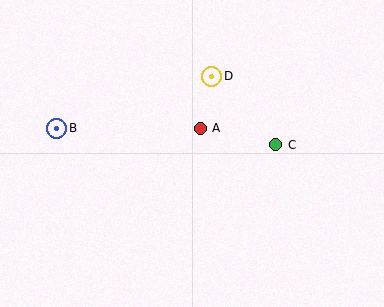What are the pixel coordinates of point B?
Point B is at (57, 128).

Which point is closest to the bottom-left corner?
Point B is closest to the bottom-left corner.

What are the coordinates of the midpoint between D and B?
The midpoint between D and B is at (134, 102).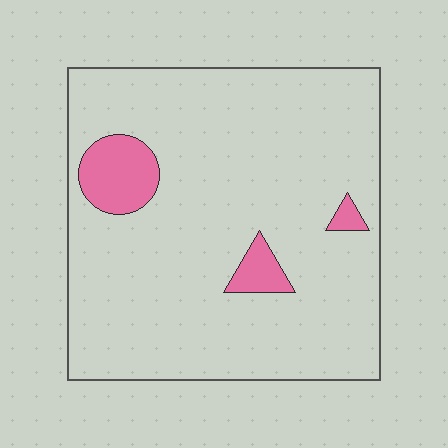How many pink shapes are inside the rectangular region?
3.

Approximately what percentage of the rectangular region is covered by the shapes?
Approximately 10%.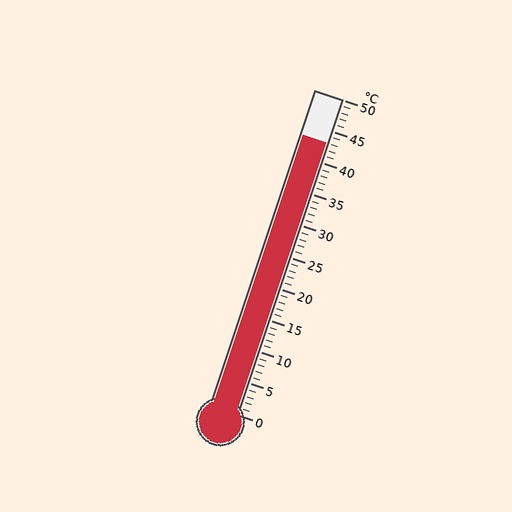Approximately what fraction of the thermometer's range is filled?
The thermometer is filled to approximately 85% of its range.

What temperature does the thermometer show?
The thermometer shows approximately 43°C.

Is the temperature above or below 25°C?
The temperature is above 25°C.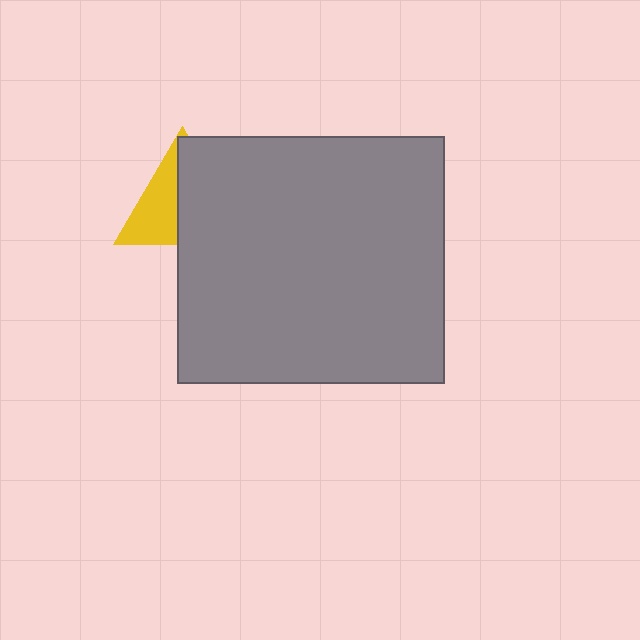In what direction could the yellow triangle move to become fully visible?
The yellow triangle could move left. That would shift it out from behind the gray rectangle entirely.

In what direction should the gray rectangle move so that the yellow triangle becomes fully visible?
The gray rectangle should move right. That is the shortest direction to clear the overlap and leave the yellow triangle fully visible.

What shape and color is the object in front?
The object in front is a gray rectangle.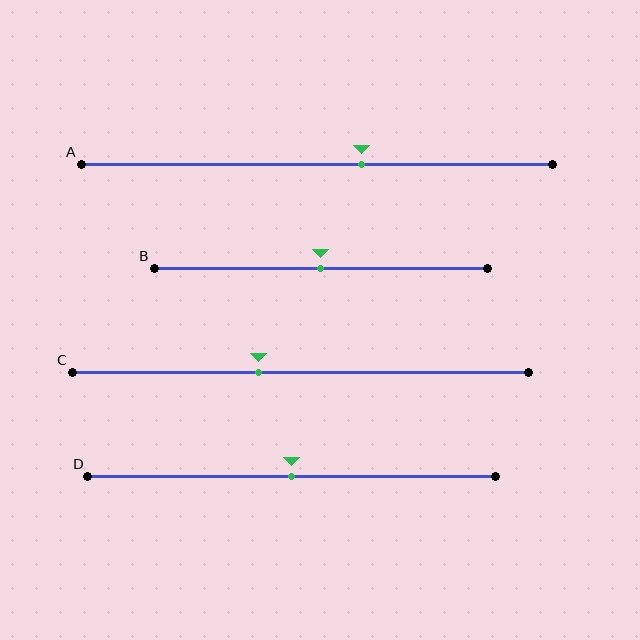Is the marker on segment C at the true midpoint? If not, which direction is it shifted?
No, the marker on segment C is shifted to the left by about 9% of the segment length.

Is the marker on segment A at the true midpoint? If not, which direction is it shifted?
No, the marker on segment A is shifted to the right by about 10% of the segment length.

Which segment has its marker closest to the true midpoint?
Segment B has its marker closest to the true midpoint.